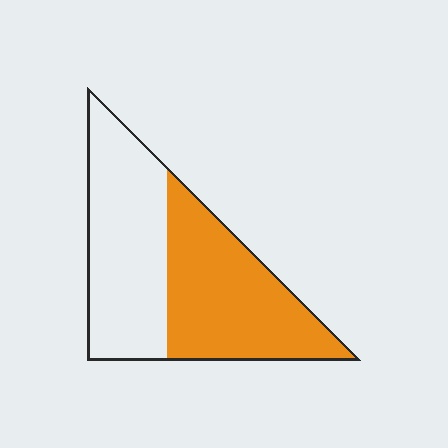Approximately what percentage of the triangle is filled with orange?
Approximately 50%.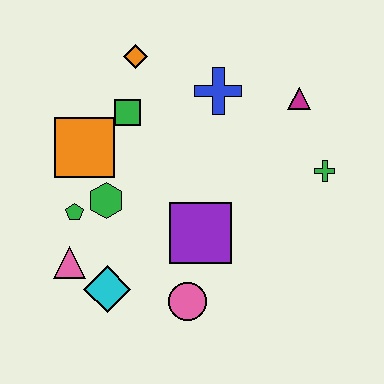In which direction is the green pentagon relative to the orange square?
The green pentagon is below the orange square.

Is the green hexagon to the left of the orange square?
No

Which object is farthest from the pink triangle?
The magenta triangle is farthest from the pink triangle.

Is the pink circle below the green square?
Yes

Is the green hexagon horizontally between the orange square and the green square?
Yes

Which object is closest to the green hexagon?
The green pentagon is closest to the green hexagon.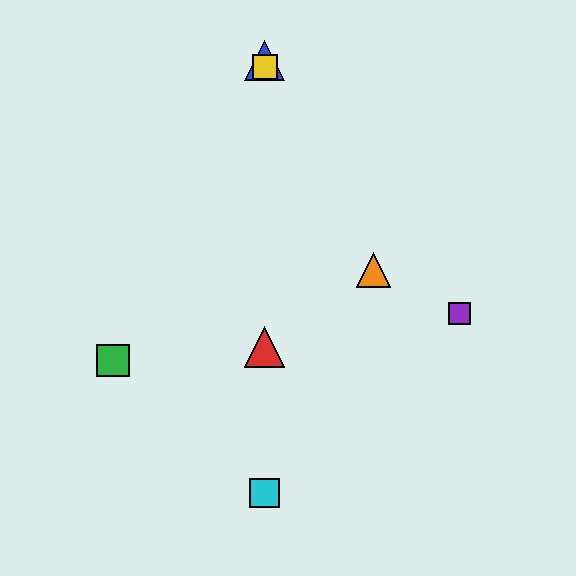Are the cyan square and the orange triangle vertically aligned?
No, the cyan square is at x≈265 and the orange triangle is at x≈374.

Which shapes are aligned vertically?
The red triangle, the blue triangle, the yellow square, the cyan square are aligned vertically.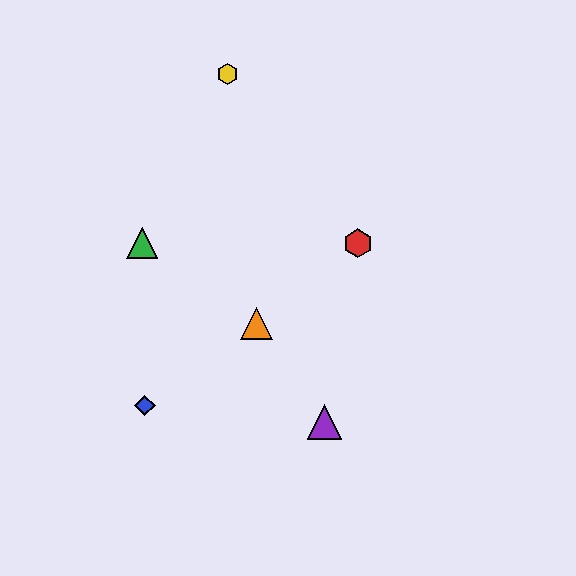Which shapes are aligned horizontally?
The red hexagon, the green triangle are aligned horizontally.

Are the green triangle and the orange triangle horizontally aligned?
No, the green triangle is at y≈243 and the orange triangle is at y≈323.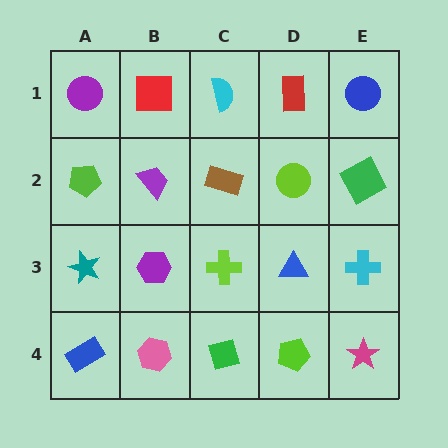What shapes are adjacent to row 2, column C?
A cyan semicircle (row 1, column C), a lime cross (row 3, column C), a purple trapezoid (row 2, column B), a lime circle (row 2, column D).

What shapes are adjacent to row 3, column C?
A brown rectangle (row 2, column C), a green square (row 4, column C), a purple hexagon (row 3, column B), a blue triangle (row 3, column D).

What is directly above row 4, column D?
A blue triangle.